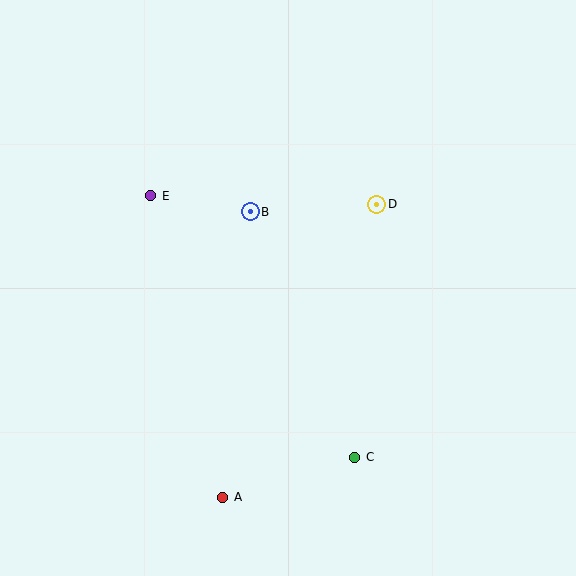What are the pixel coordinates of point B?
Point B is at (250, 212).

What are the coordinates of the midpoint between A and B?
The midpoint between A and B is at (236, 355).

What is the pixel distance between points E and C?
The distance between E and C is 332 pixels.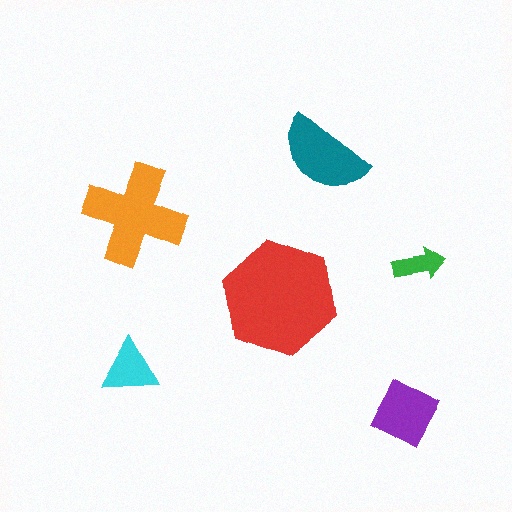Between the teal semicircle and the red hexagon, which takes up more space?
The red hexagon.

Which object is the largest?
The red hexagon.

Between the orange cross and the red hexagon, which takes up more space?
The red hexagon.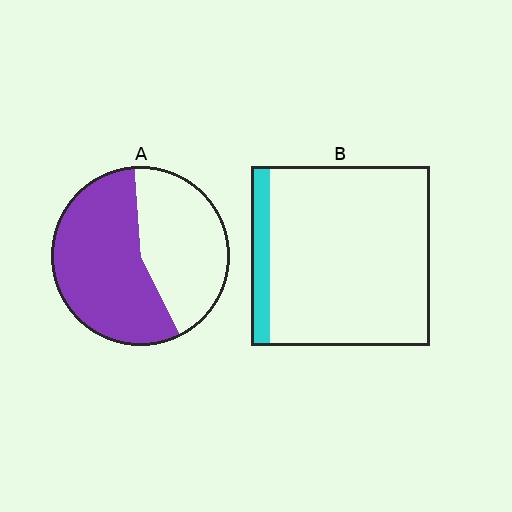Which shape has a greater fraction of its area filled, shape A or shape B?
Shape A.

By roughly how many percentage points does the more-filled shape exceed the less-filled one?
By roughly 45 percentage points (A over B).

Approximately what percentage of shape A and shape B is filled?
A is approximately 55% and B is approximately 10%.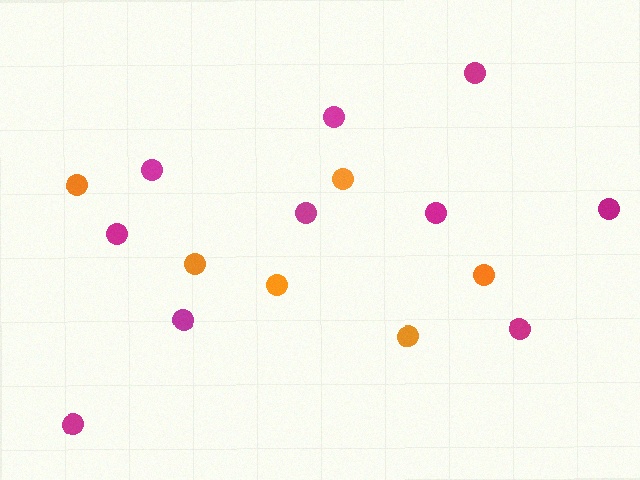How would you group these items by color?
There are 2 groups: one group of orange circles (6) and one group of magenta circles (10).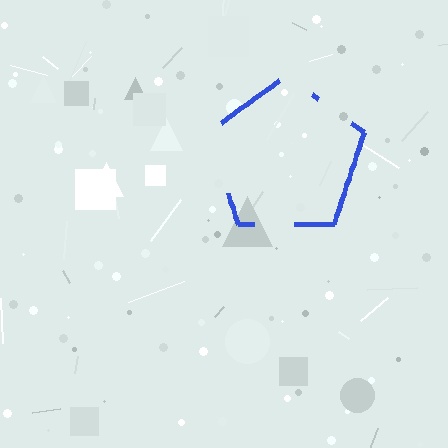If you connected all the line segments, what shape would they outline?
They would outline a pentagon.